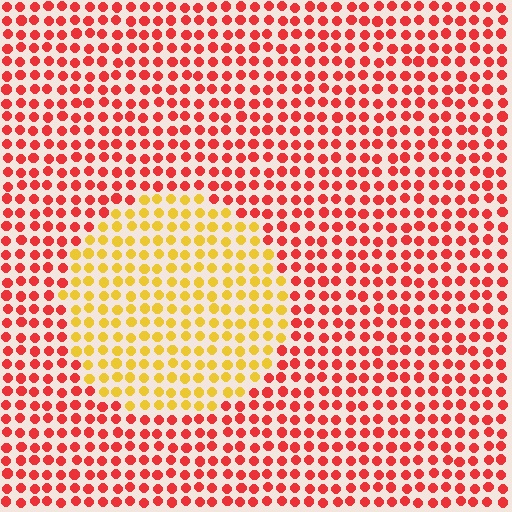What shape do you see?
I see a circle.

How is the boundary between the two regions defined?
The boundary is defined purely by a slight shift in hue (about 51 degrees). Spacing, size, and orientation are identical on both sides.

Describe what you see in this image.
The image is filled with small red elements in a uniform arrangement. A circle-shaped region is visible where the elements are tinted to a slightly different hue, forming a subtle color boundary.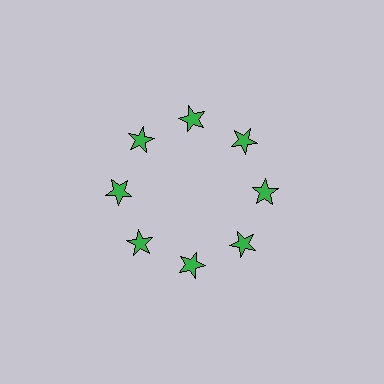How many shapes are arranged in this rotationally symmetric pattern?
There are 8 shapes, arranged in 8 groups of 1.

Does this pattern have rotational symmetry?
Yes, this pattern has 8-fold rotational symmetry. It looks the same after rotating 45 degrees around the center.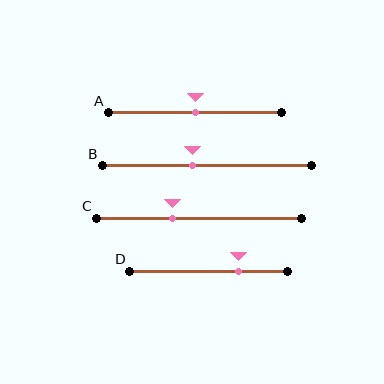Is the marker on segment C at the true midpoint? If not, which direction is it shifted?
No, the marker on segment C is shifted to the left by about 13% of the segment length.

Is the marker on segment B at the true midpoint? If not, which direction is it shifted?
No, the marker on segment B is shifted to the left by about 7% of the segment length.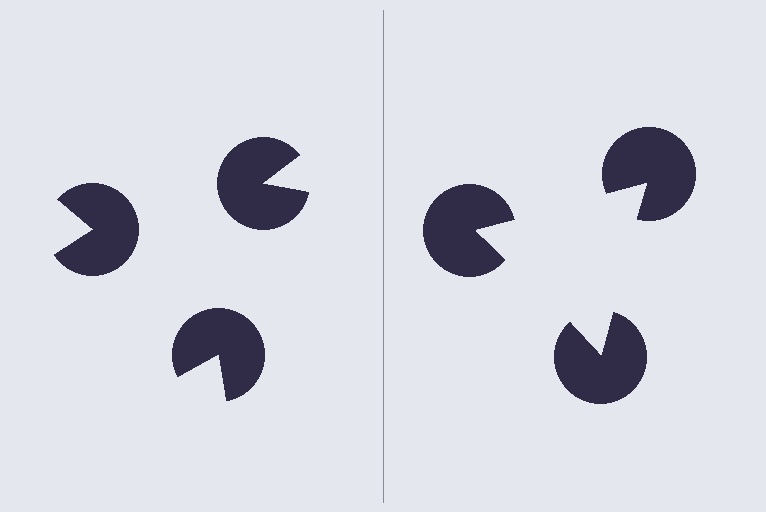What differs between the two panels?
The pac-man discs are positioned identically on both sides; only the wedge orientations differ. On the right they align to a triangle; on the left they are misaligned.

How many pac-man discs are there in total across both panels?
6 — 3 on each side.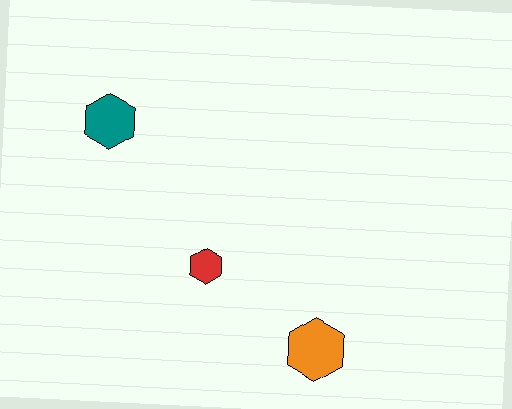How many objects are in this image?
There are 3 objects.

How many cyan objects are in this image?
There are no cyan objects.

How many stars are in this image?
There are no stars.